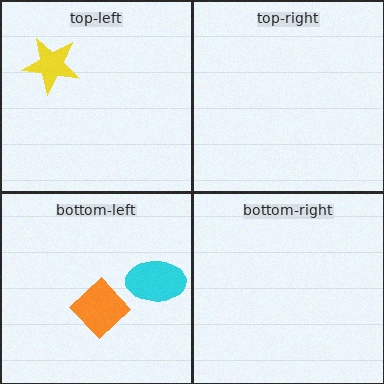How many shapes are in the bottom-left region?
2.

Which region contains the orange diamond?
The bottom-left region.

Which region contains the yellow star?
The top-left region.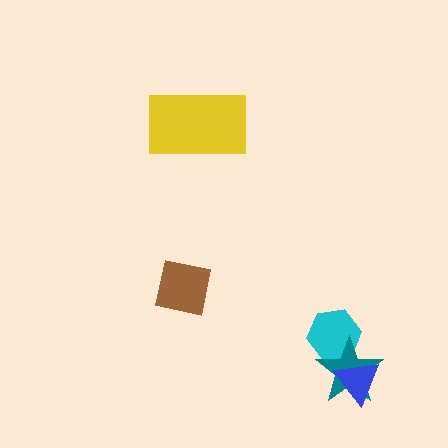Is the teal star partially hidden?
Yes, it is partially covered by another shape.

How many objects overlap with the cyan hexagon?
1 object overlaps with the cyan hexagon.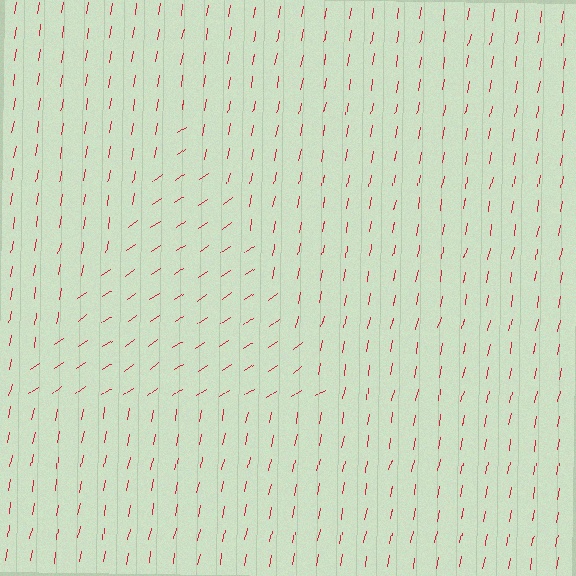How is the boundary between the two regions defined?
The boundary is defined purely by a change in line orientation (approximately 45 degrees difference). All lines are the same color and thickness.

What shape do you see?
I see a triangle.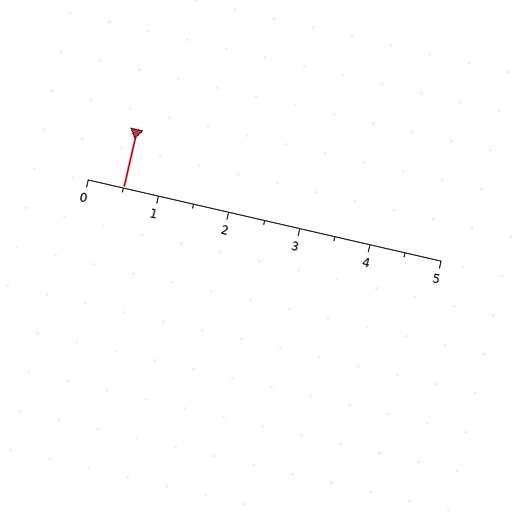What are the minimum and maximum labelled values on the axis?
The axis runs from 0 to 5.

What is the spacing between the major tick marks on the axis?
The major ticks are spaced 1 apart.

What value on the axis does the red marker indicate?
The marker indicates approximately 0.5.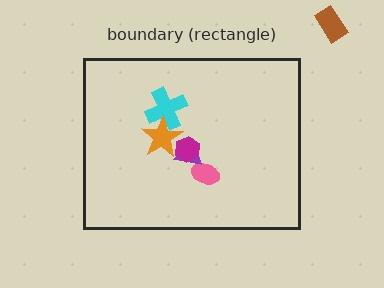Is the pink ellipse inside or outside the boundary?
Inside.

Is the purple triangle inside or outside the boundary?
Inside.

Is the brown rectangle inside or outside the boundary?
Outside.